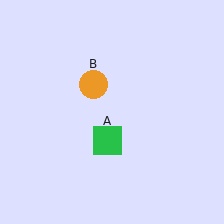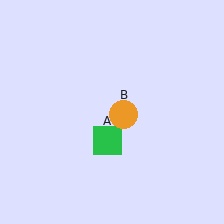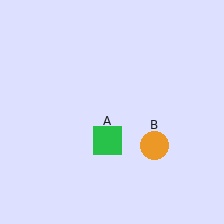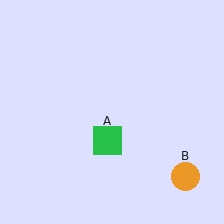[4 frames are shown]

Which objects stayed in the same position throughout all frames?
Green square (object A) remained stationary.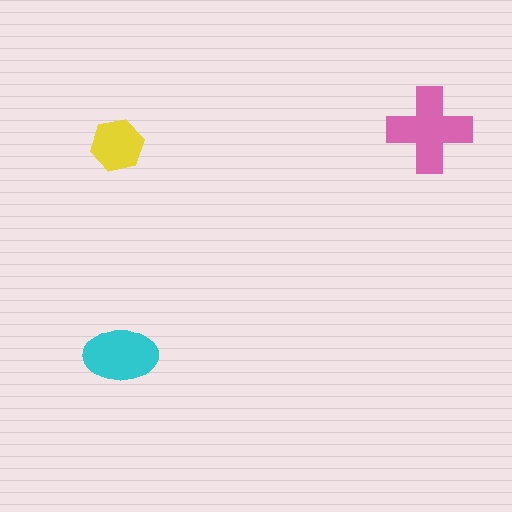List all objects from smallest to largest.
The yellow hexagon, the cyan ellipse, the pink cross.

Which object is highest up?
The pink cross is topmost.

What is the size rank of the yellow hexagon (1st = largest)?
3rd.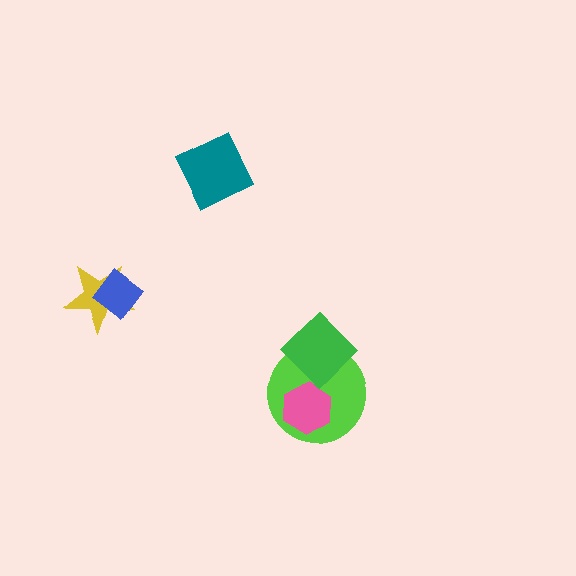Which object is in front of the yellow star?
The blue diamond is in front of the yellow star.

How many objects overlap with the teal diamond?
0 objects overlap with the teal diamond.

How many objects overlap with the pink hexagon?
1 object overlaps with the pink hexagon.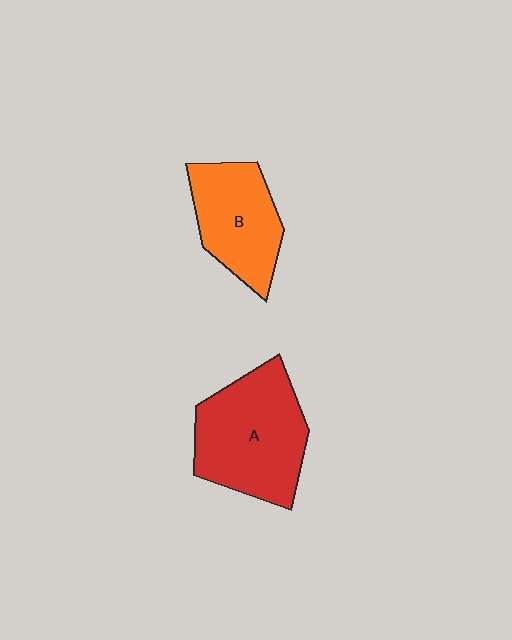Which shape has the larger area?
Shape A (red).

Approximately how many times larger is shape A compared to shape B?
Approximately 1.4 times.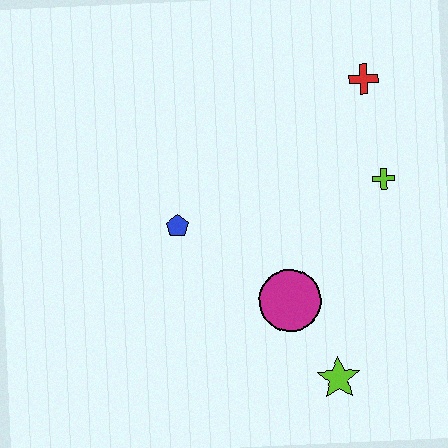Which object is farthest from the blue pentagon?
The red cross is farthest from the blue pentagon.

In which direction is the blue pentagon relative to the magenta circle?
The blue pentagon is to the left of the magenta circle.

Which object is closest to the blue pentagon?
The magenta circle is closest to the blue pentagon.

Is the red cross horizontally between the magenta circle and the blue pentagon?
No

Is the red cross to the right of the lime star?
Yes